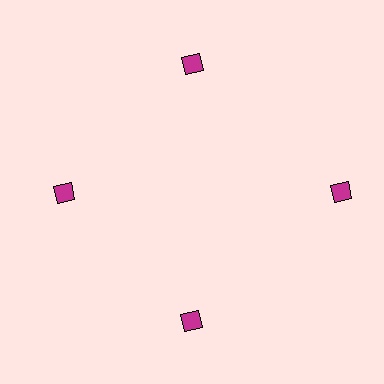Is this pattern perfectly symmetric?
No. The 4 magenta diamonds are arranged in a ring, but one element near the 3 o'clock position is pushed outward from the center, breaking the 4-fold rotational symmetry.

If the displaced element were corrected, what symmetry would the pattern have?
It would have 4-fold rotational symmetry — the pattern would map onto itself every 90 degrees.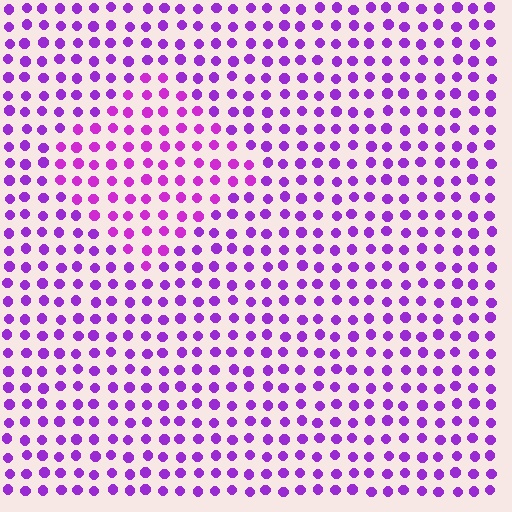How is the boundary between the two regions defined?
The boundary is defined purely by a slight shift in hue (about 19 degrees). Spacing, size, and orientation are identical on both sides.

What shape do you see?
I see a diamond.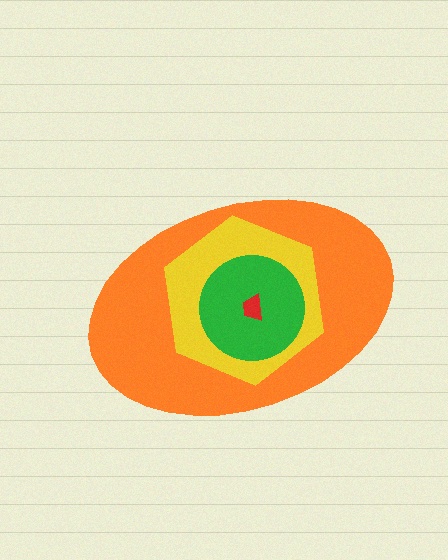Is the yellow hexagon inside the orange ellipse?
Yes.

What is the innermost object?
The red trapezoid.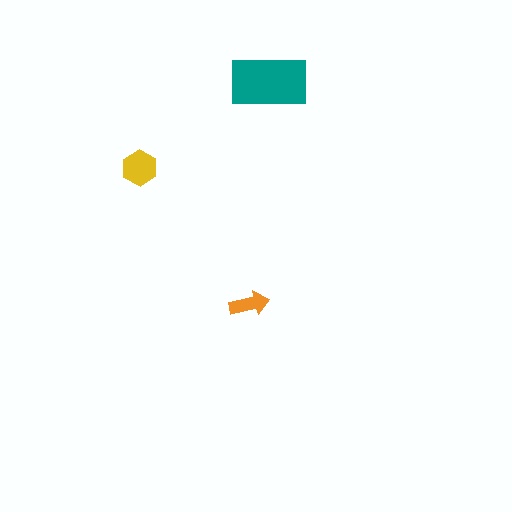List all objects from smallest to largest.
The orange arrow, the yellow hexagon, the teal rectangle.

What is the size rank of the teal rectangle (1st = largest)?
1st.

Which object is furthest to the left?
The yellow hexagon is leftmost.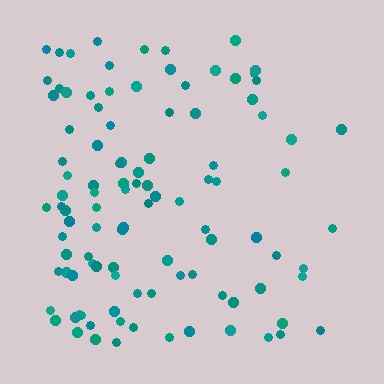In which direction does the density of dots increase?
From right to left, with the left side densest.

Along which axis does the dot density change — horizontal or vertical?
Horizontal.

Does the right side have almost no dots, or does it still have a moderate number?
Still a moderate number, just noticeably fewer than the left.